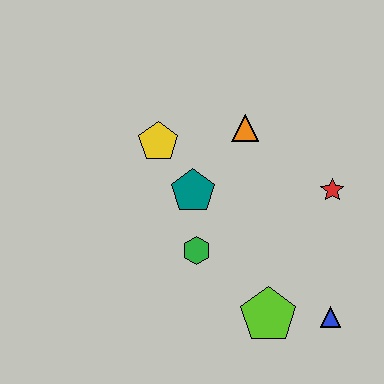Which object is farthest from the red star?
The yellow pentagon is farthest from the red star.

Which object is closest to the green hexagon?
The teal pentagon is closest to the green hexagon.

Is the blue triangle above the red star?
No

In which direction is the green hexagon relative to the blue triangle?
The green hexagon is to the left of the blue triangle.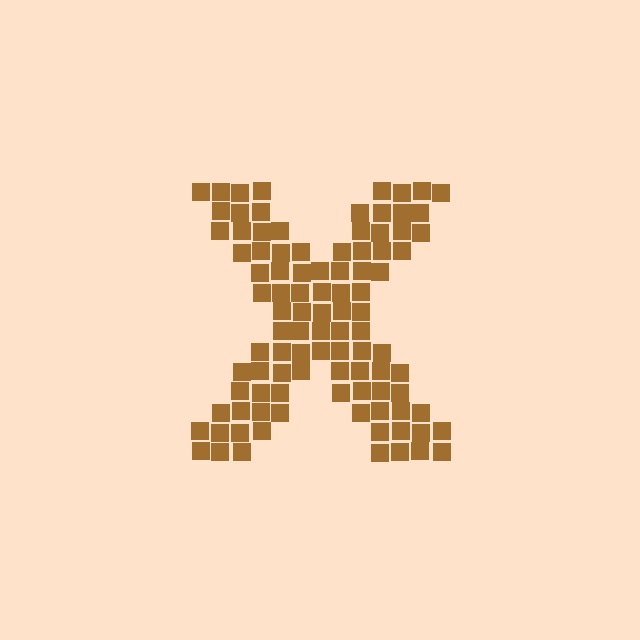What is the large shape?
The large shape is the letter X.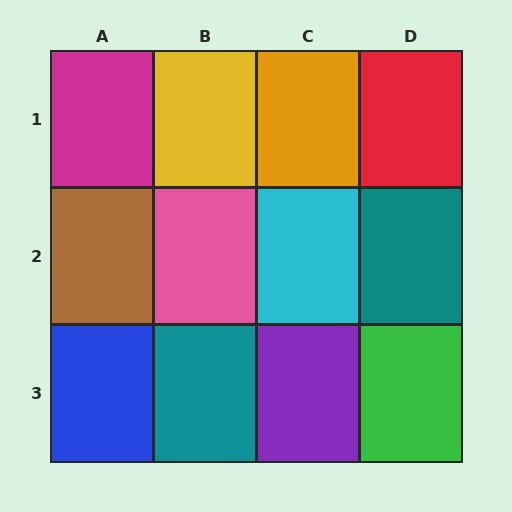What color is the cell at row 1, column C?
Orange.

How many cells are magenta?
1 cell is magenta.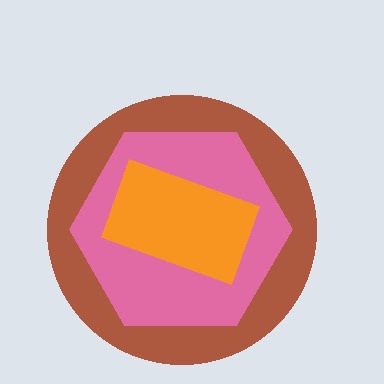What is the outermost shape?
The brown circle.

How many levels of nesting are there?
3.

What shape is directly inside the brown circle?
The pink hexagon.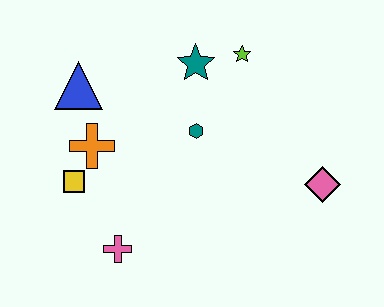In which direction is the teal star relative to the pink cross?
The teal star is above the pink cross.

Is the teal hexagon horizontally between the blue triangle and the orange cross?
No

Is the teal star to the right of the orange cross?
Yes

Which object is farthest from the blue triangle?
The pink diamond is farthest from the blue triangle.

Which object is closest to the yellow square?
The orange cross is closest to the yellow square.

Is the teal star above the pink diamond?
Yes